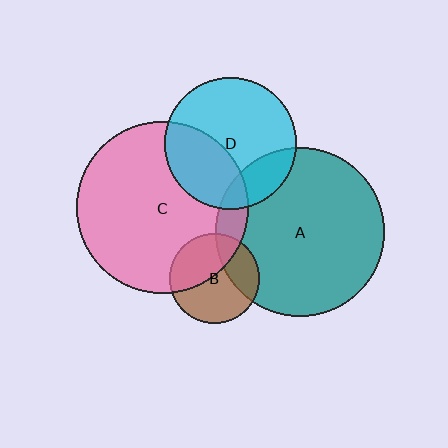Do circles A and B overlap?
Yes.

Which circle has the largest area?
Circle C (pink).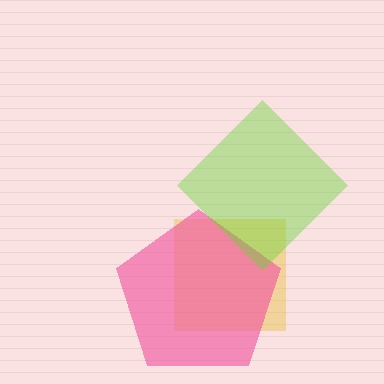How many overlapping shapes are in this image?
There are 3 overlapping shapes in the image.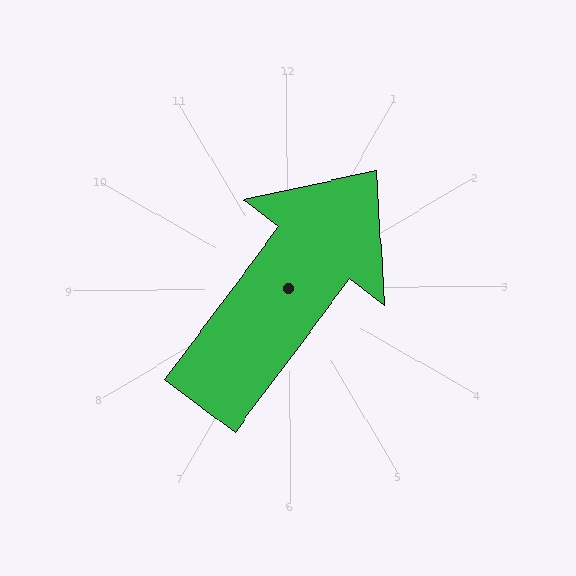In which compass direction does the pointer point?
Northeast.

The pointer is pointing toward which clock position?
Roughly 1 o'clock.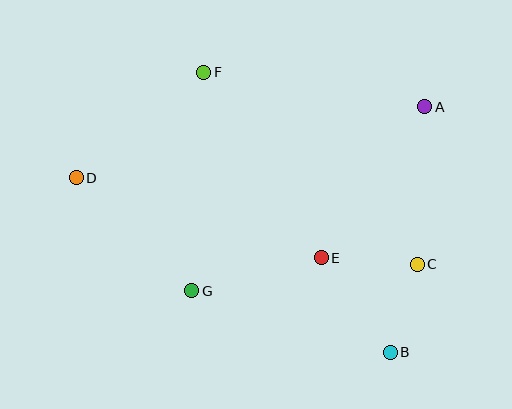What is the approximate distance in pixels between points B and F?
The distance between B and F is approximately 336 pixels.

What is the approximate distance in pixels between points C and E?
The distance between C and E is approximately 96 pixels.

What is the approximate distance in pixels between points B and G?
The distance between B and G is approximately 208 pixels.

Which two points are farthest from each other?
Points B and D are farthest from each other.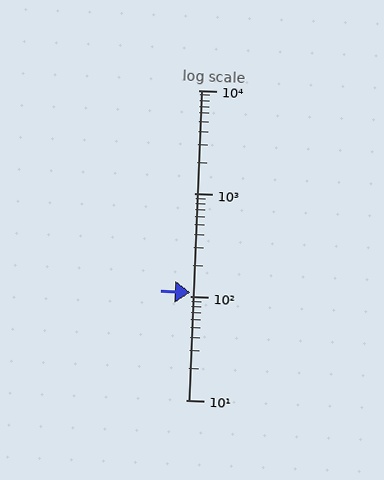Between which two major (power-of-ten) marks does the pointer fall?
The pointer is between 100 and 1000.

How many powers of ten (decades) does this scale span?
The scale spans 3 decades, from 10 to 10000.